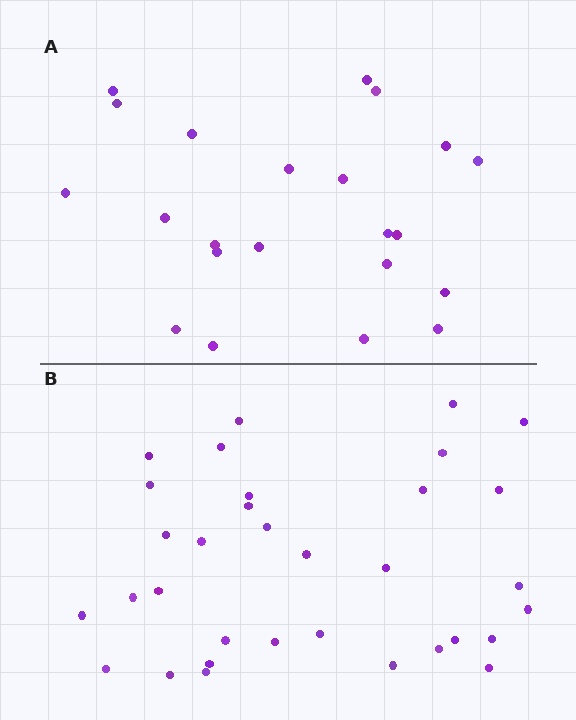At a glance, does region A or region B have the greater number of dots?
Region B (the bottom region) has more dots.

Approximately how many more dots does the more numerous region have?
Region B has roughly 12 or so more dots than region A.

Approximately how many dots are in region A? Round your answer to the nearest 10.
About 20 dots. (The exact count is 22, which rounds to 20.)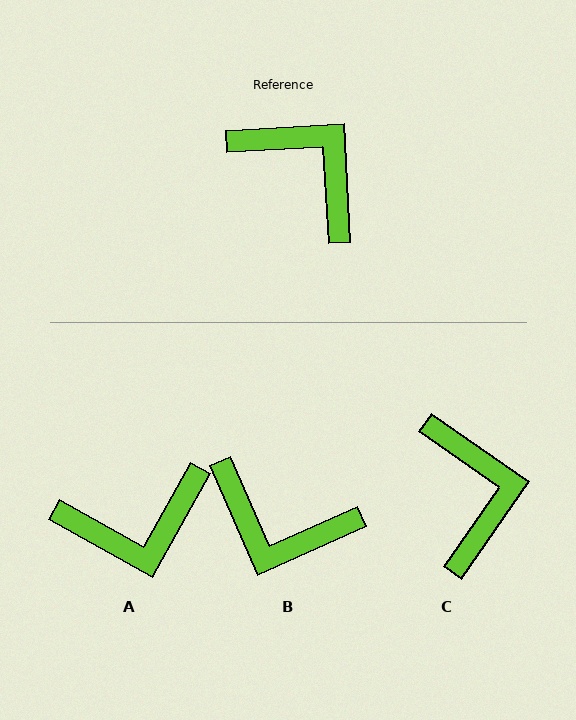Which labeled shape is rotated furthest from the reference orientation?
B, about 159 degrees away.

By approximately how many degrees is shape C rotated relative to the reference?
Approximately 38 degrees clockwise.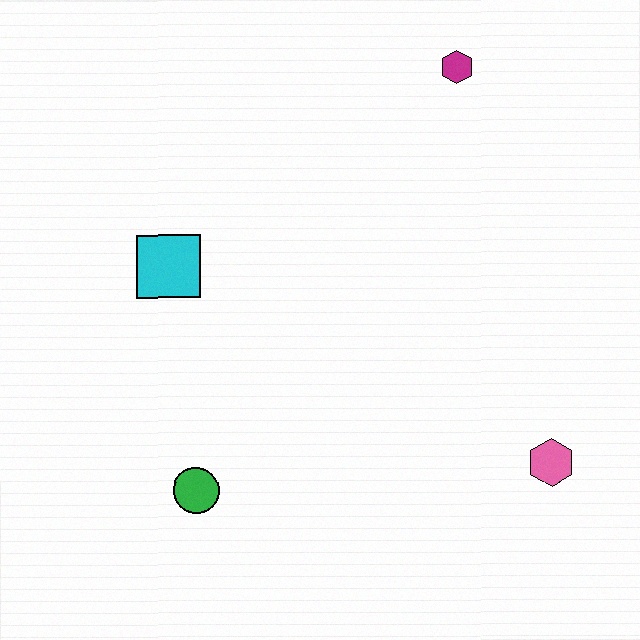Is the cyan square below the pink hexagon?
No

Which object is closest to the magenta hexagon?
The cyan square is closest to the magenta hexagon.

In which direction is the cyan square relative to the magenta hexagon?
The cyan square is to the left of the magenta hexagon.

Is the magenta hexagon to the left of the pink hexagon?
Yes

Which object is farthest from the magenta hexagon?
The green circle is farthest from the magenta hexagon.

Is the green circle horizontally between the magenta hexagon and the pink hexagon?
No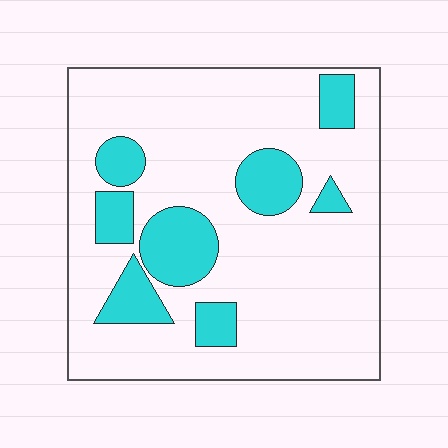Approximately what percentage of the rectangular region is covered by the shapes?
Approximately 20%.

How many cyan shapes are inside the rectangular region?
8.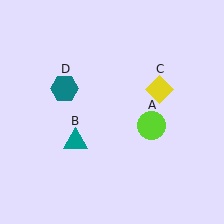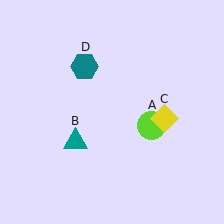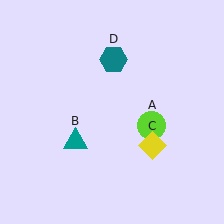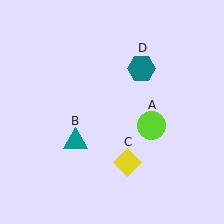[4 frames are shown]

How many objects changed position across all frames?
2 objects changed position: yellow diamond (object C), teal hexagon (object D).